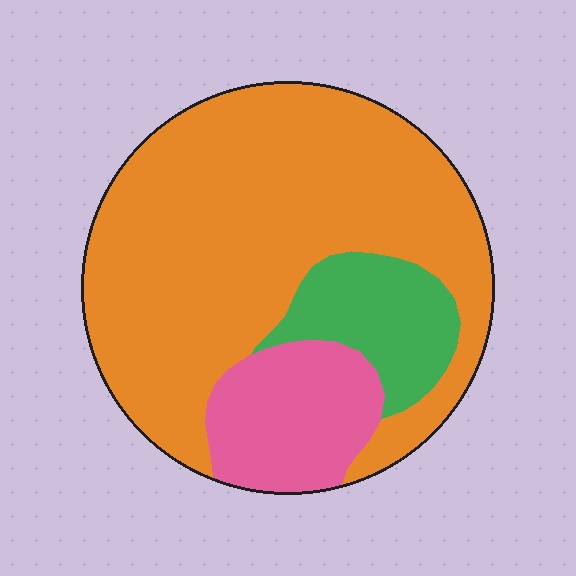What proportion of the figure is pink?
Pink takes up about one sixth (1/6) of the figure.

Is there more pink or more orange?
Orange.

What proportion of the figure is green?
Green takes up about one eighth (1/8) of the figure.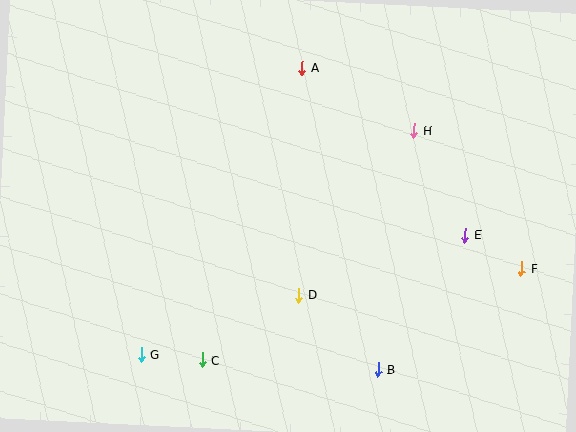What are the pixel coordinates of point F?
Point F is at (521, 269).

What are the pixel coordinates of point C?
Point C is at (202, 360).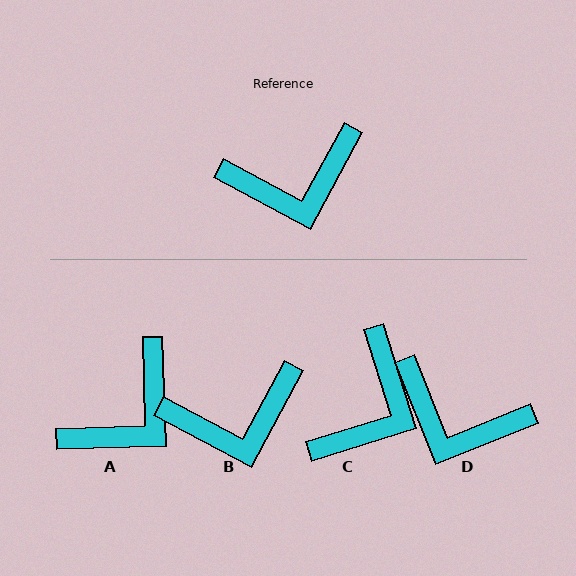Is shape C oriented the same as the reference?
No, it is off by about 46 degrees.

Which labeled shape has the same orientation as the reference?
B.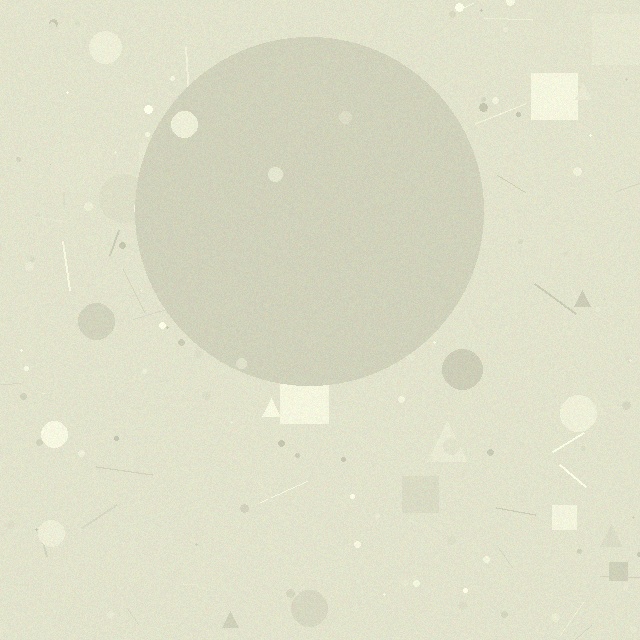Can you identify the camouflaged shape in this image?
The camouflaged shape is a circle.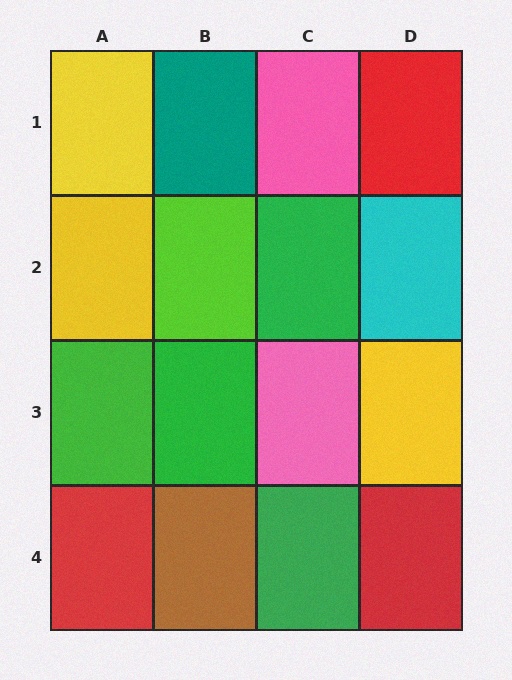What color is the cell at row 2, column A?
Yellow.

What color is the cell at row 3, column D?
Yellow.